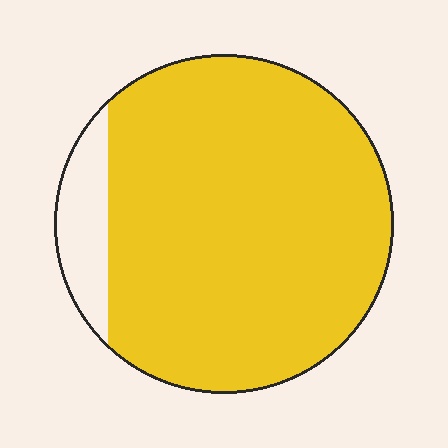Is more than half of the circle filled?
Yes.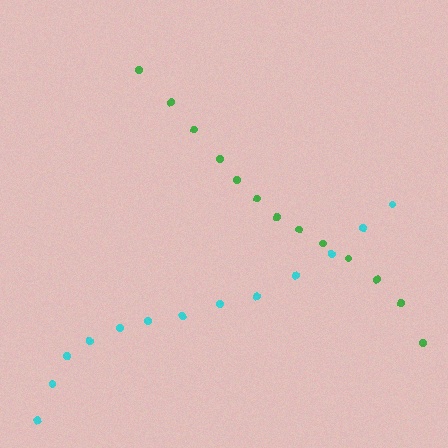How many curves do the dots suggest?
There are 2 distinct paths.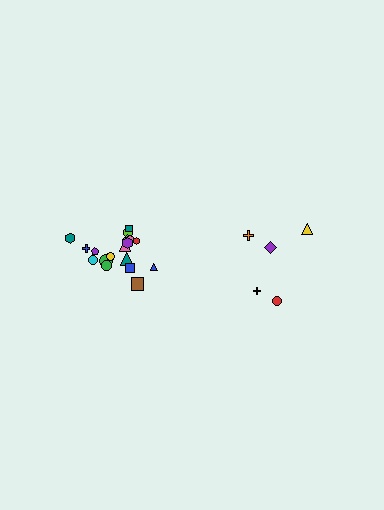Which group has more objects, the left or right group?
The left group.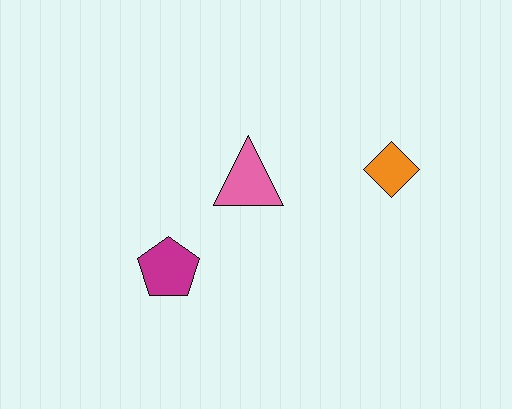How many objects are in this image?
There are 3 objects.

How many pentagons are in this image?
There is 1 pentagon.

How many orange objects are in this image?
There is 1 orange object.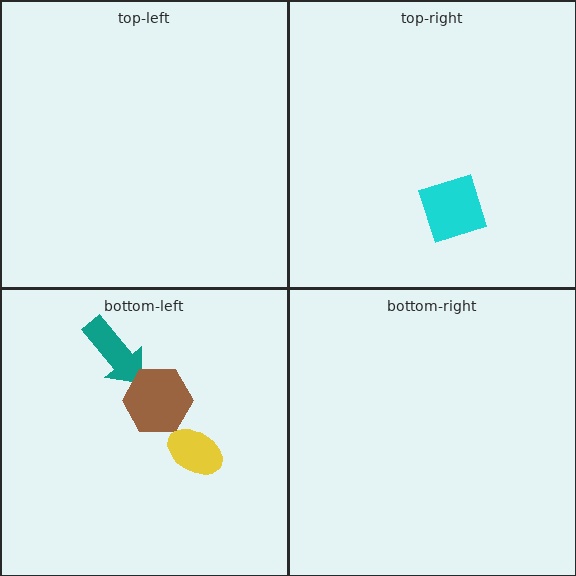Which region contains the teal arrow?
The bottom-left region.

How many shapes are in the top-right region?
1.